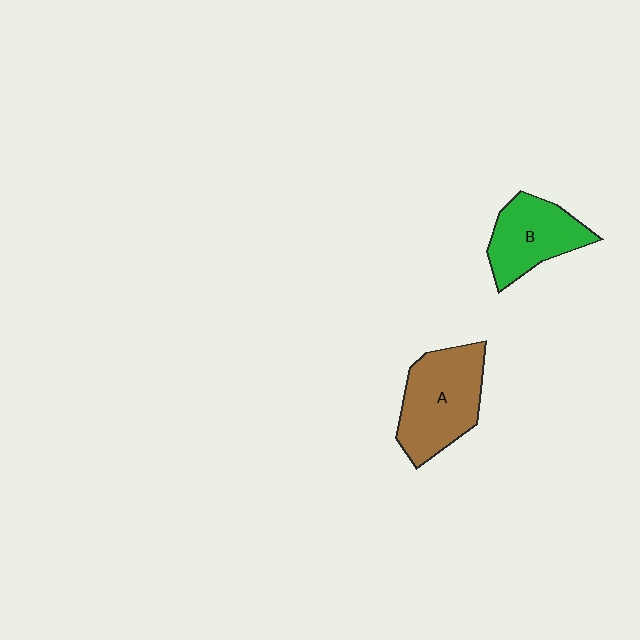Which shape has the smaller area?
Shape B (green).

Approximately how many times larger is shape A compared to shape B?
Approximately 1.3 times.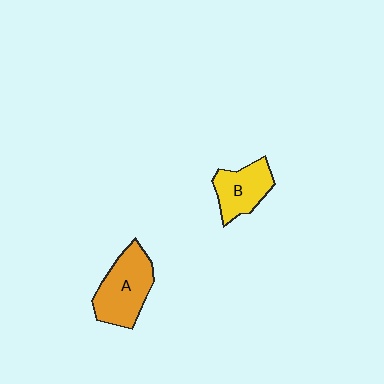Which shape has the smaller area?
Shape B (yellow).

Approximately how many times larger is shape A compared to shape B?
Approximately 1.4 times.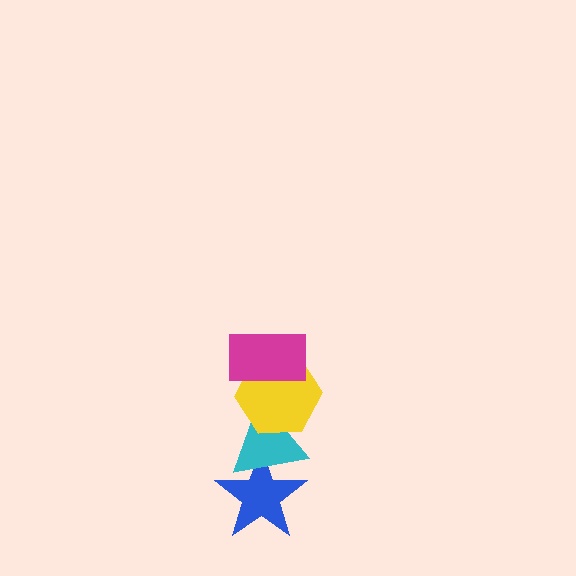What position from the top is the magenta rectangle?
The magenta rectangle is 1st from the top.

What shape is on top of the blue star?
The cyan triangle is on top of the blue star.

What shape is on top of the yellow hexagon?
The magenta rectangle is on top of the yellow hexagon.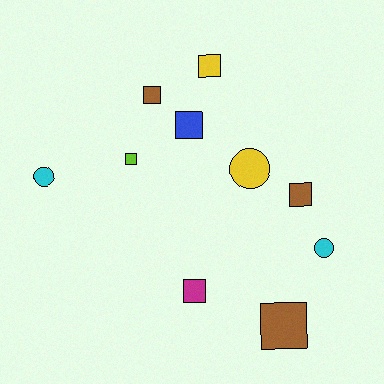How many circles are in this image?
There are 3 circles.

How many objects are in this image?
There are 10 objects.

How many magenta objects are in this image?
There is 1 magenta object.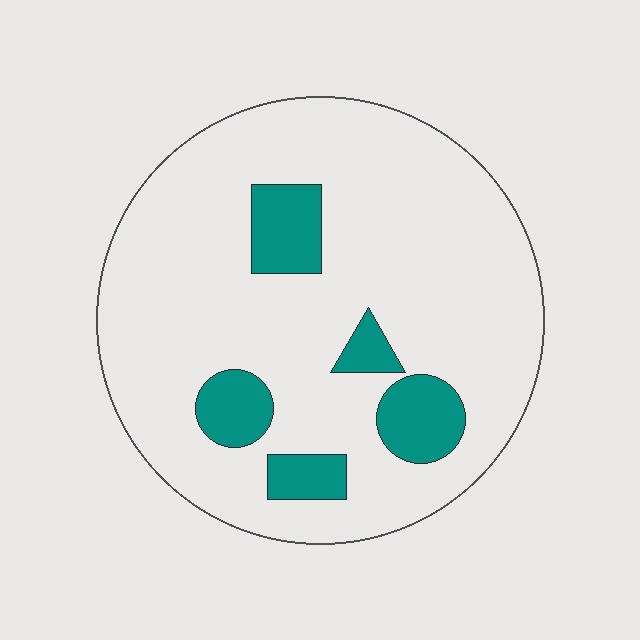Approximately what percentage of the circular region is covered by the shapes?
Approximately 15%.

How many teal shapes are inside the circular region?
5.